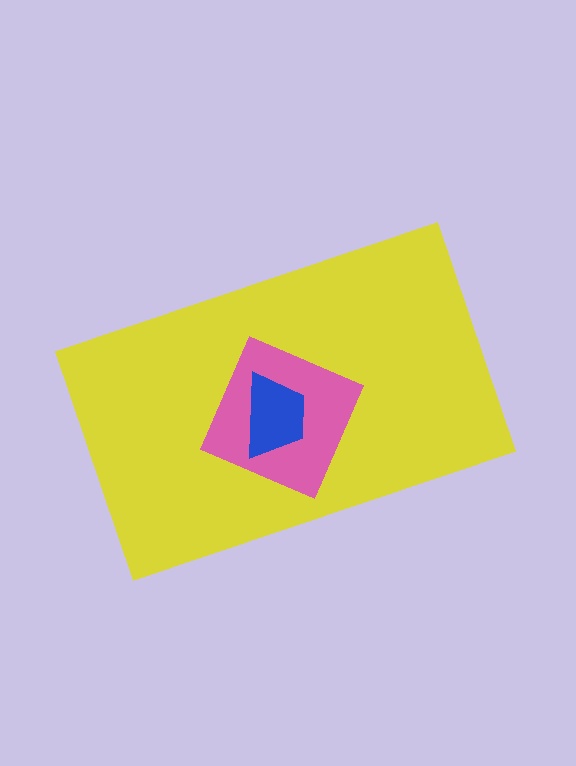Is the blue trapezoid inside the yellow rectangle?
Yes.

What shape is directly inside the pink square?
The blue trapezoid.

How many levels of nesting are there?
3.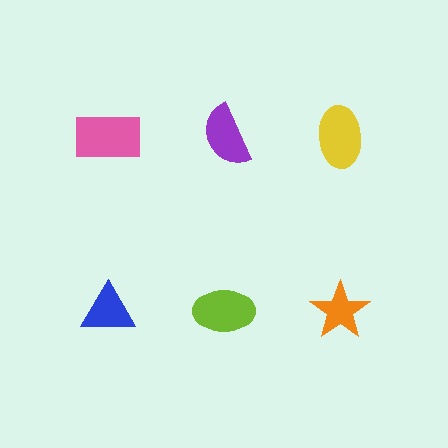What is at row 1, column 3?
A yellow ellipse.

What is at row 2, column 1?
A blue triangle.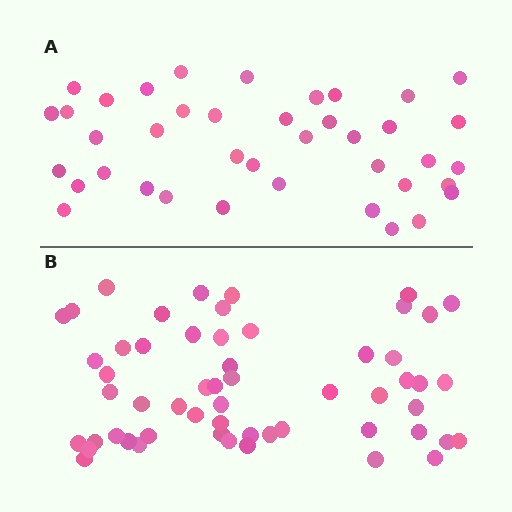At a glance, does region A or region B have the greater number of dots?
Region B (the bottom region) has more dots.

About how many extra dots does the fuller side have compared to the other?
Region B has approximately 15 more dots than region A.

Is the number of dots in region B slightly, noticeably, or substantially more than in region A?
Region B has noticeably more, but not dramatically so. The ratio is roughly 1.4 to 1.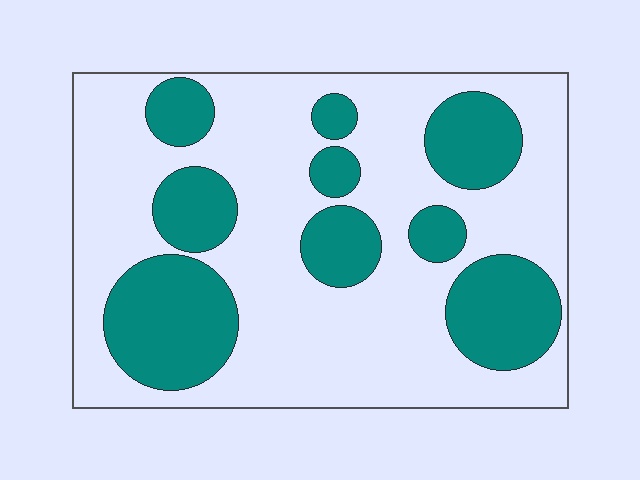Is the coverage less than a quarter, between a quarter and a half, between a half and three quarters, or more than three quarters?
Between a quarter and a half.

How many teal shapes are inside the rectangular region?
9.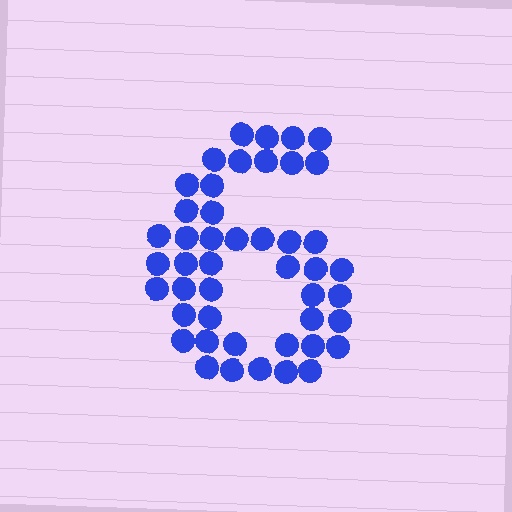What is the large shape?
The large shape is the digit 6.